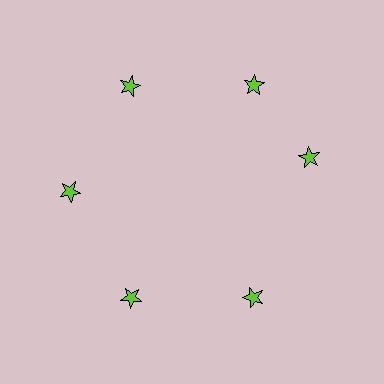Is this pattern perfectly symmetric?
No. The 6 lime stars are arranged in a ring, but one element near the 3 o'clock position is rotated out of alignment along the ring, breaking the 6-fold rotational symmetry.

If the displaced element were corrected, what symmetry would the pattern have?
It would have 6-fold rotational symmetry — the pattern would map onto itself every 60 degrees.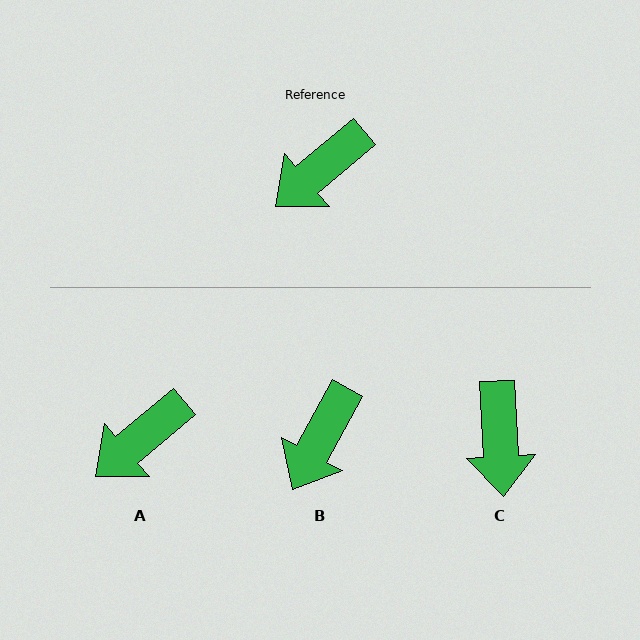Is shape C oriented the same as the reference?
No, it is off by about 53 degrees.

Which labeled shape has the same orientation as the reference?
A.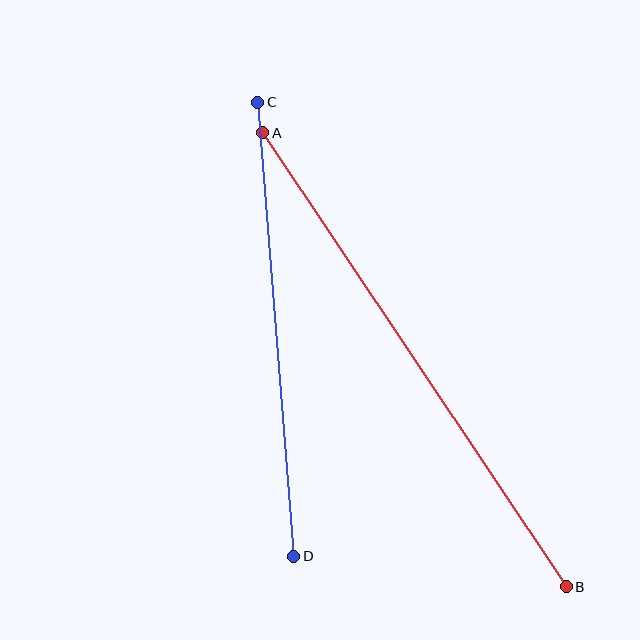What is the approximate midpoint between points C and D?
The midpoint is at approximately (276, 329) pixels.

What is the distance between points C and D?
The distance is approximately 455 pixels.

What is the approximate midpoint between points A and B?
The midpoint is at approximately (415, 360) pixels.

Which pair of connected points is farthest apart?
Points A and B are farthest apart.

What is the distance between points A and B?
The distance is approximately 546 pixels.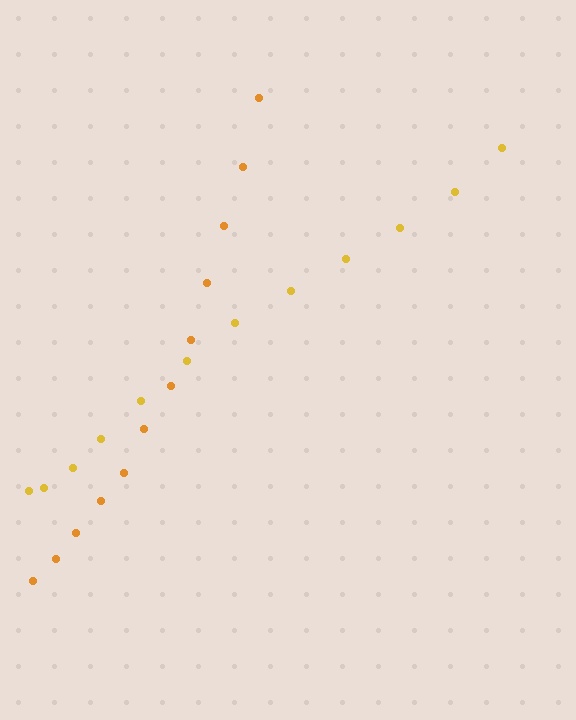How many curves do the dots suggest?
There are 2 distinct paths.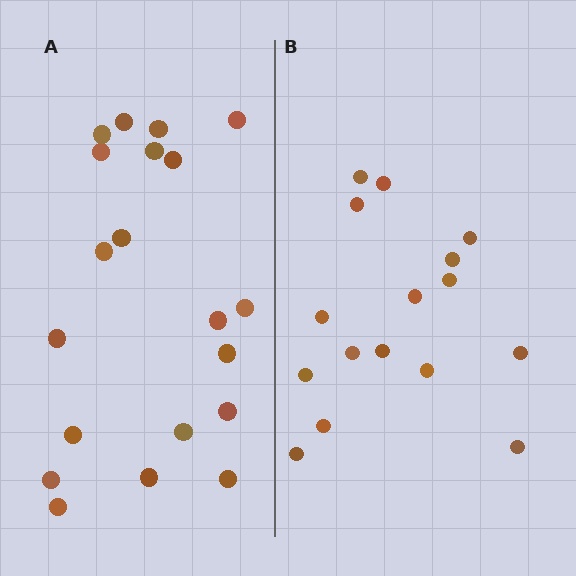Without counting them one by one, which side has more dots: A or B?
Region A (the left region) has more dots.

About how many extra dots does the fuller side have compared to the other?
Region A has about 4 more dots than region B.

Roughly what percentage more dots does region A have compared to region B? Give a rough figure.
About 25% more.